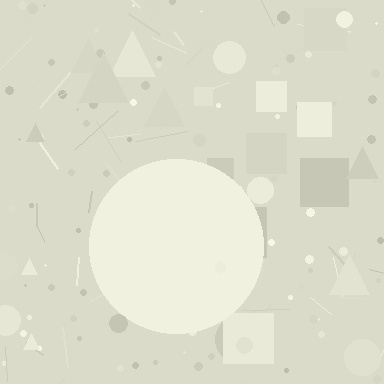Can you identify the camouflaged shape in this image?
The camouflaged shape is a circle.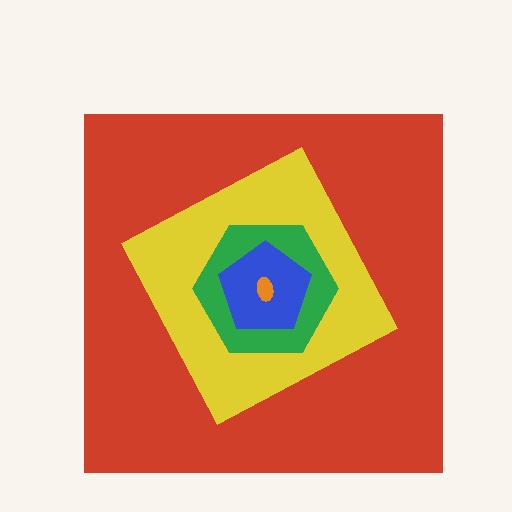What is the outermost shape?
The red square.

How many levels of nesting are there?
5.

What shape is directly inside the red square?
The yellow diamond.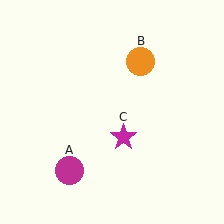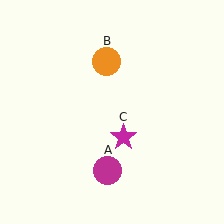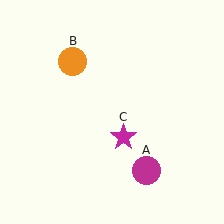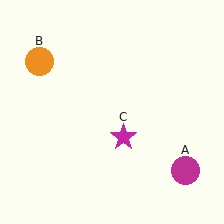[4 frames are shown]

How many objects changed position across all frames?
2 objects changed position: magenta circle (object A), orange circle (object B).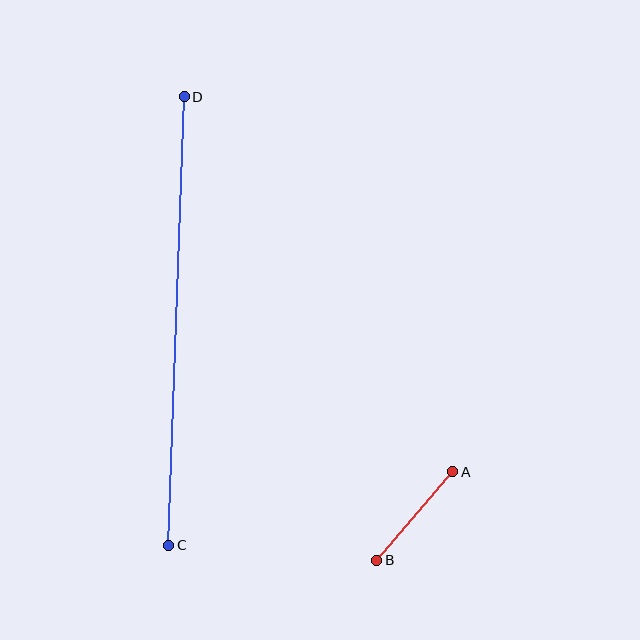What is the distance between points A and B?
The distance is approximately 117 pixels.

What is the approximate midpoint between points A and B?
The midpoint is at approximately (415, 516) pixels.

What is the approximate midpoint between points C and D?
The midpoint is at approximately (176, 321) pixels.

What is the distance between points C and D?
The distance is approximately 449 pixels.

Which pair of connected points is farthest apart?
Points C and D are farthest apart.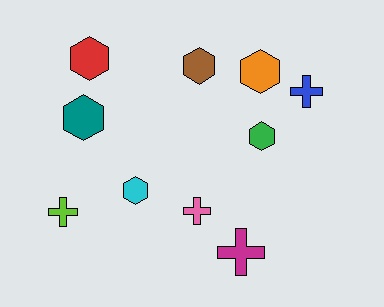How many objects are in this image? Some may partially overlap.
There are 10 objects.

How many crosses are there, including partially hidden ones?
There are 4 crosses.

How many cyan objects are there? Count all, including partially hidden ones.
There is 1 cyan object.